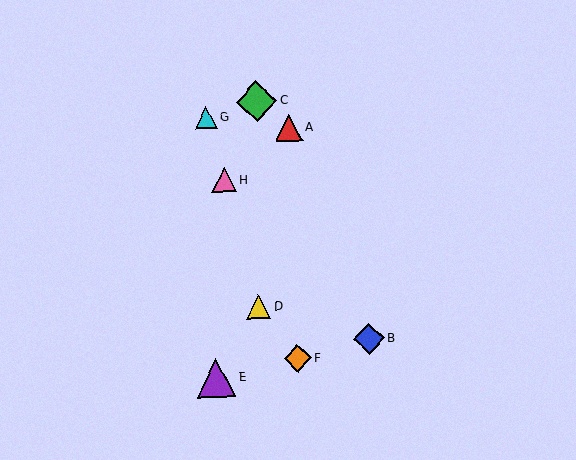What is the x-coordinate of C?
Object C is at x≈257.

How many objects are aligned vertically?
2 objects (A, F) are aligned vertically.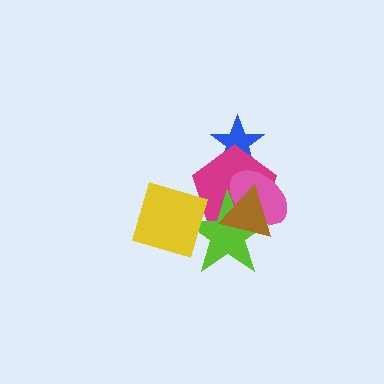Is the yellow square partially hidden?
No, no other shape covers it.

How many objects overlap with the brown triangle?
3 objects overlap with the brown triangle.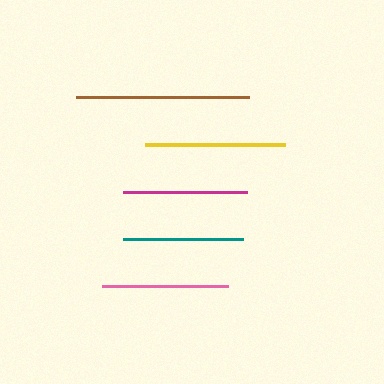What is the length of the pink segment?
The pink segment is approximately 126 pixels long.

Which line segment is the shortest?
The teal line is the shortest at approximately 120 pixels.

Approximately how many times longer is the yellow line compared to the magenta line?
The yellow line is approximately 1.1 times the length of the magenta line.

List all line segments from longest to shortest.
From longest to shortest: brown, yellow, pink, magenta, teal.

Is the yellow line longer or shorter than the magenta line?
The yellow line is longer than the magenta line.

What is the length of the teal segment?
The teal segment is approximately 120 pixels long.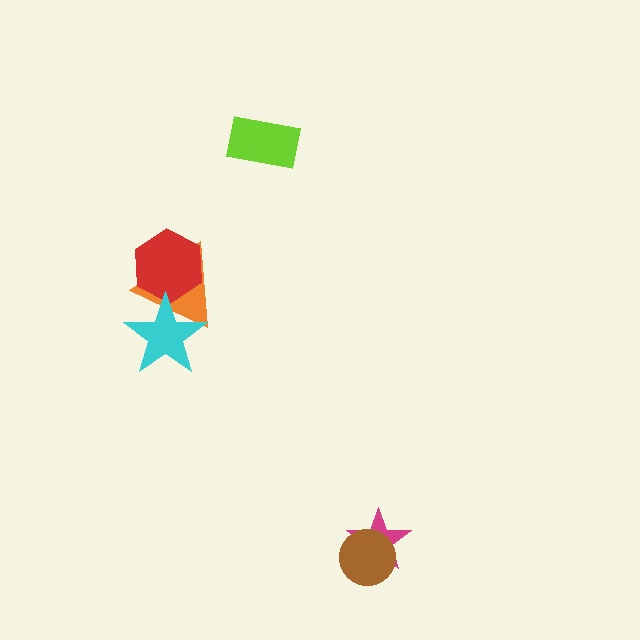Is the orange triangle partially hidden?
Yes, it is partially covered by another shape.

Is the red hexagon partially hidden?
Yes, it is partially covered by another shape.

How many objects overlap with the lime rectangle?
0 objects overlap with the lime rectangle.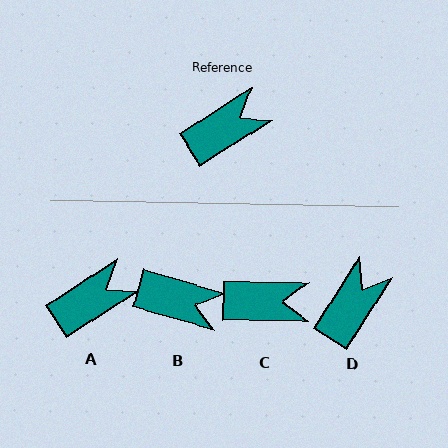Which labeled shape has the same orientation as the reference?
A.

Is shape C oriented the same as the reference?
No, it is off by about 33 degrees.